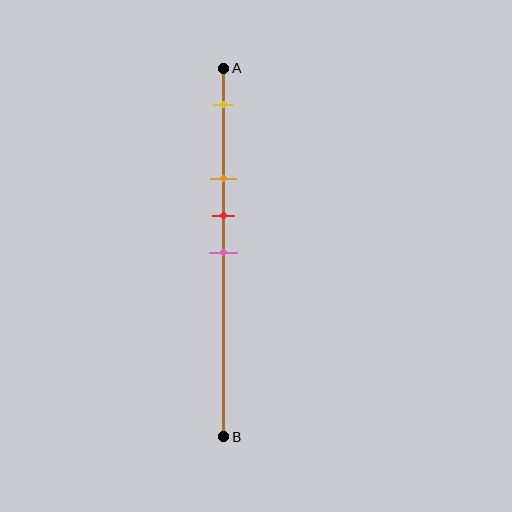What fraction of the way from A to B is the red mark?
The red mark is approximately 40% (0.4) of the way from A to B.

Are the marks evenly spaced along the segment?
No, the marks are not evenly spaced.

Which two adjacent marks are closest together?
The red and pink marks are the closest adjacent pair.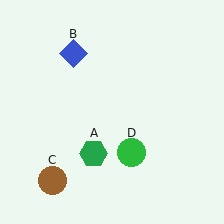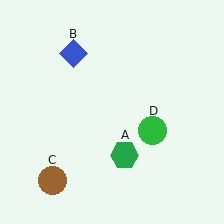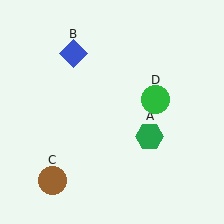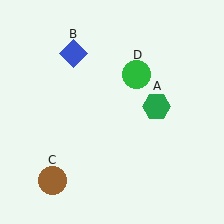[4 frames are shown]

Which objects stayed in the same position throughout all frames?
Blue diamond (object B) and brown circle (object C) remained stationary.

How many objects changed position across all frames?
2 objects changed position: green hexagon (object A), green circle (object D).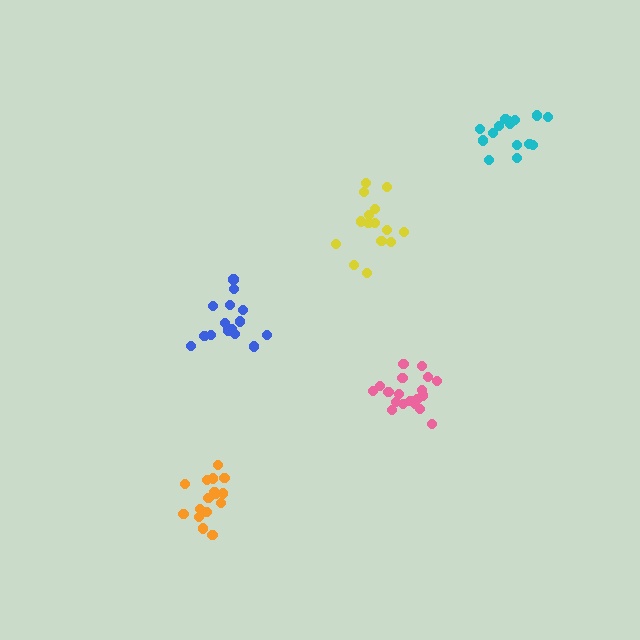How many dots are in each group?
Group 1: 19 dots, Group 2: 16 dots, Group 3: 15 dots, Group 4: 16 dots, Group 5: 15 dots (81 total).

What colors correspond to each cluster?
The clusters are colored: pink, orange, yellow, cyan, blue.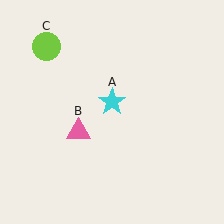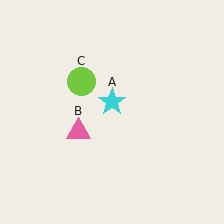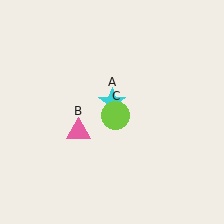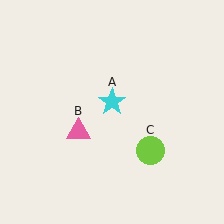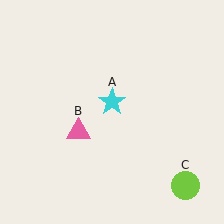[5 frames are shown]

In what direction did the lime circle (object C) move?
The lime circle (object C) moved down and to the right.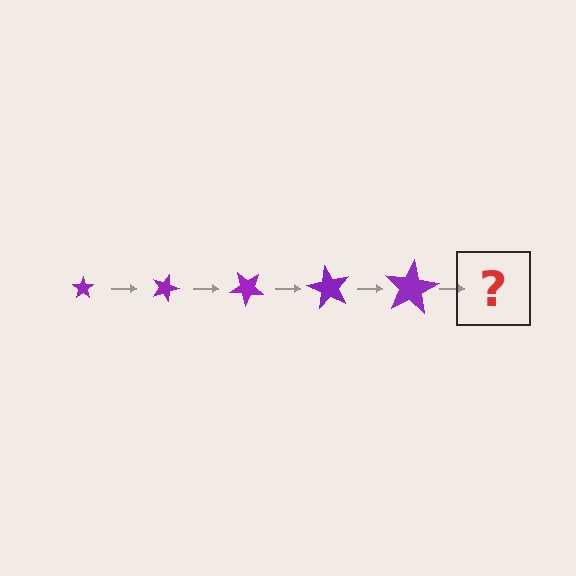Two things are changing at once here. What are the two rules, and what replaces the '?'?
The two rules are that the star grows larger each step and it rotates 20 degrees each step. The '?' should be a star, larger than the previous one and rotated 100 degrees from the start.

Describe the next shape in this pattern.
It should be a star, larger than the previous one and rotated 100 degrees from the start.